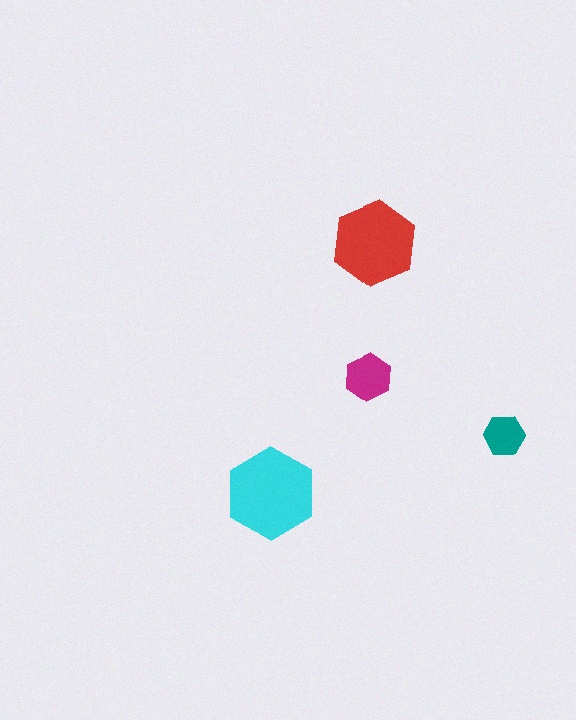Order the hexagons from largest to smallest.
the cyan one, the red one, the magenta one, the teal one.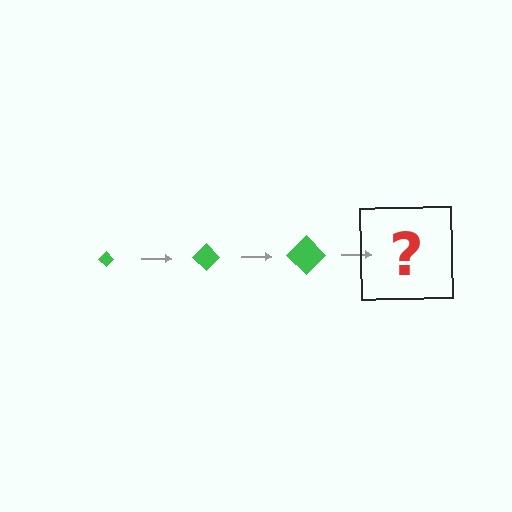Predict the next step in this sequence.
The next step is a green diamond, larger than the previous one.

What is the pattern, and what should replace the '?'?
The pattern is that the diamond gets progressively larger each step. The '?' should be a green diamond, larger than the previous one.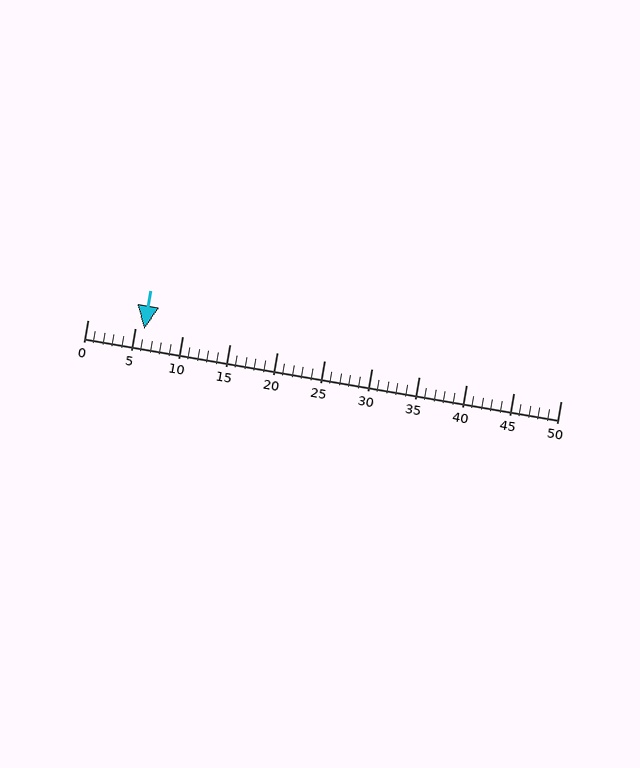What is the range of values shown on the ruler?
The ruler shows values from 0 to 50.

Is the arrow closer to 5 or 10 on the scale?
The arrow is closer to 5.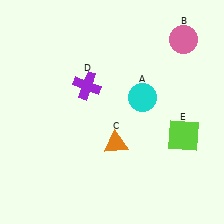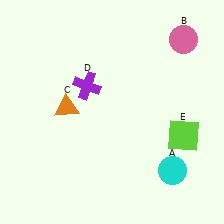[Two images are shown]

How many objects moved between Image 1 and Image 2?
2 objects moved between the two images.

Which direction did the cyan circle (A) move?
The cyan circle (A) moved down.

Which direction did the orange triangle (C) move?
The orange triangle (C) moved left.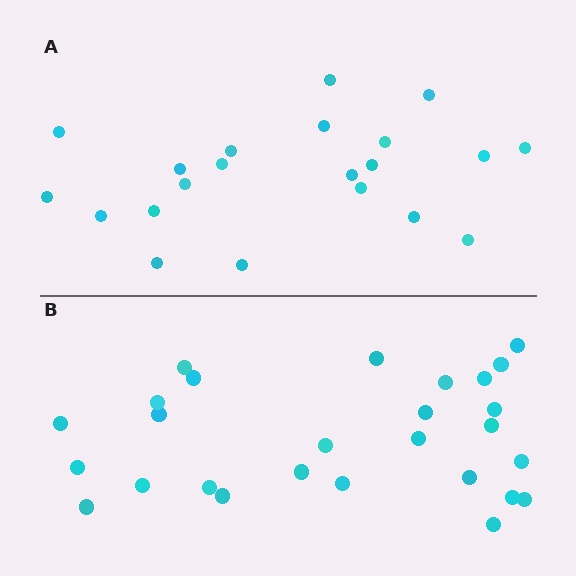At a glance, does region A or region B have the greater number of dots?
Region B (the bottom region) has more dots.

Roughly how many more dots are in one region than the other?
Region B has about 6 more dots than region A.